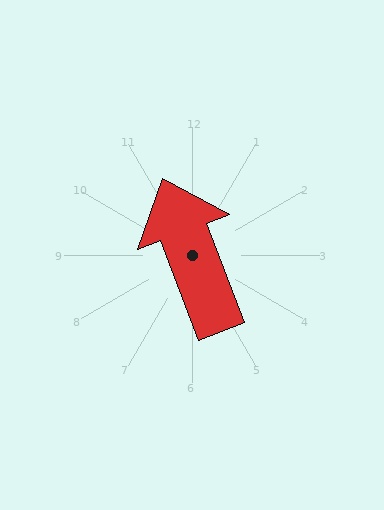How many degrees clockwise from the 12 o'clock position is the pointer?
Approximately 339 degrees.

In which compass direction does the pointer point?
North.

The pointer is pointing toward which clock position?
Roughly 11 o'clock.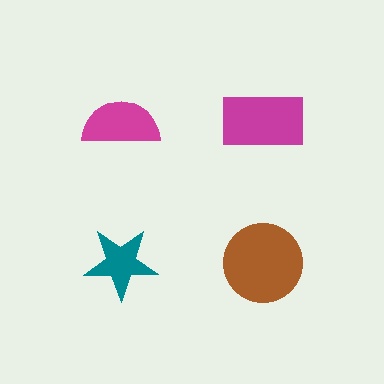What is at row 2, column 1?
A teal star.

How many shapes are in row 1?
2 shapes.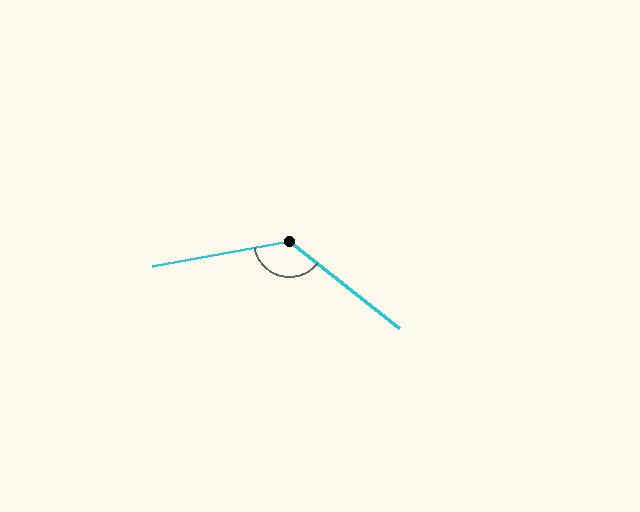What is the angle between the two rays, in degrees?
Approximately 132 degrees.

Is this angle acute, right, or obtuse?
It is obtuse.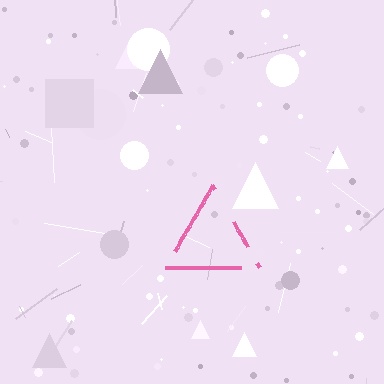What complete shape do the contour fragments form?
The contour fragments form a triangle.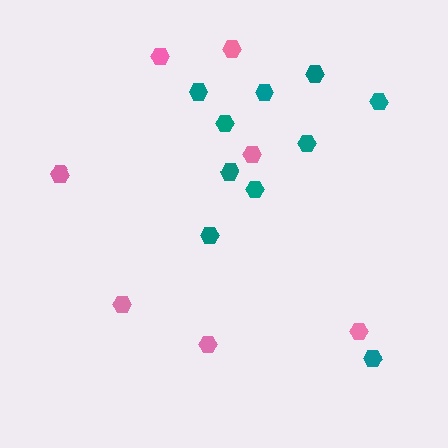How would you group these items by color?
There are 2 groups: one group of teal hexagons (10) and one group of pink hexagons (7).